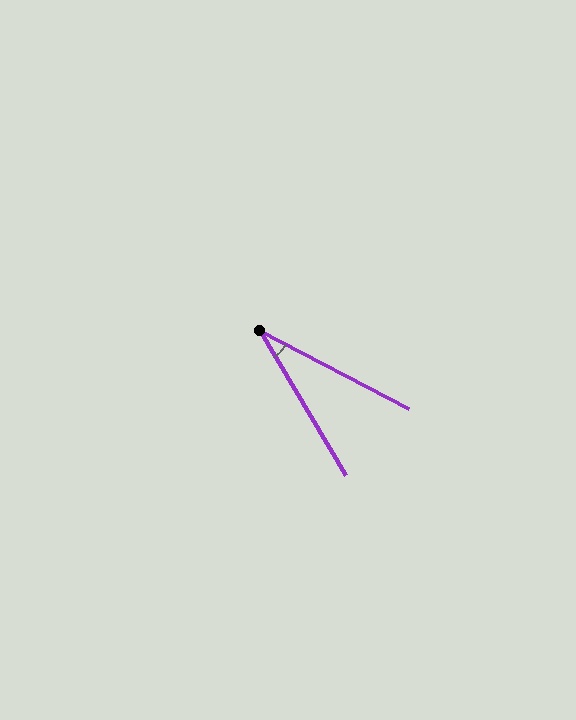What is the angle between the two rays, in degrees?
Approximately 32 degrees.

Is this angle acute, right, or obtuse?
It is acute.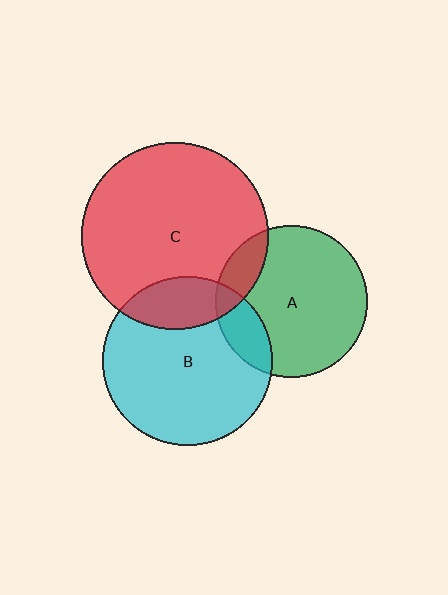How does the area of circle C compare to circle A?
Approximately 1.5 times.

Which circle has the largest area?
Circle C (red).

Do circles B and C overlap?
Yes.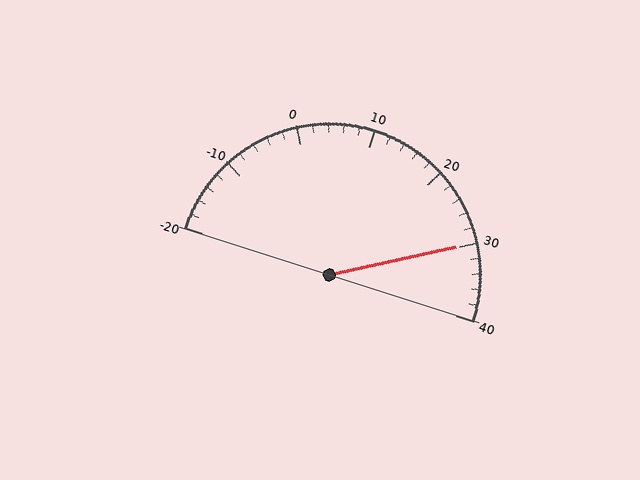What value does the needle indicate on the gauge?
The needle indicates approximately 30.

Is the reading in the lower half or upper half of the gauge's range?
The reading is in the upper half of the range (-20 to 40).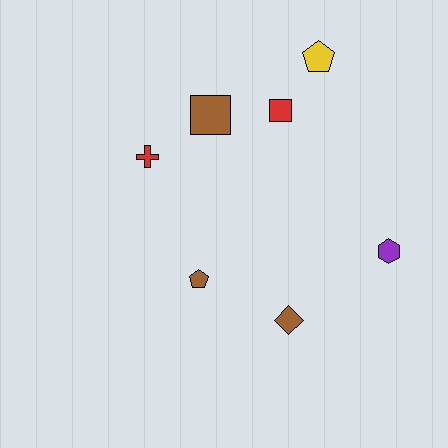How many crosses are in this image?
There is 1 cross.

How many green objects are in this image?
There are no green objects.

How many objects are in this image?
There are 7 objects.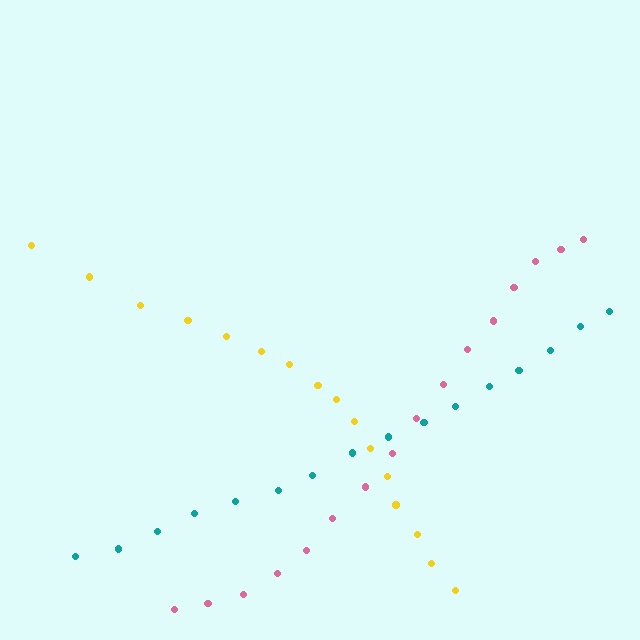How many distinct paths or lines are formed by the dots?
There are 3 distinct paths.